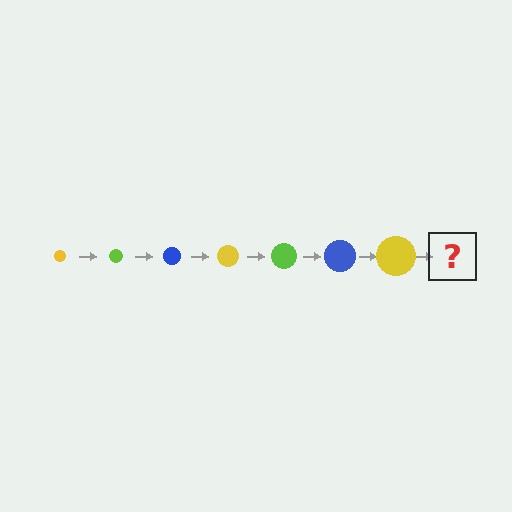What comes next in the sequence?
The next element should be a lime circle, larger than the previous one.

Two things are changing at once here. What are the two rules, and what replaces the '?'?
The two rules are that the circle grows larger each step and the color cycles through yellow, lime, and blue. The '?' should be a lime circle, larger than the previous one.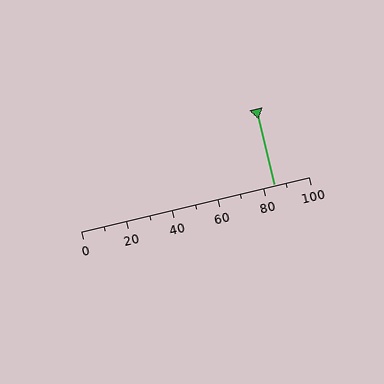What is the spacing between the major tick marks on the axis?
The major ticks are spaced 20 apart.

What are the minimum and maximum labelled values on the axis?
The axis runs from 0 to 100.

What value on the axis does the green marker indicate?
The marker indicates approximately 85.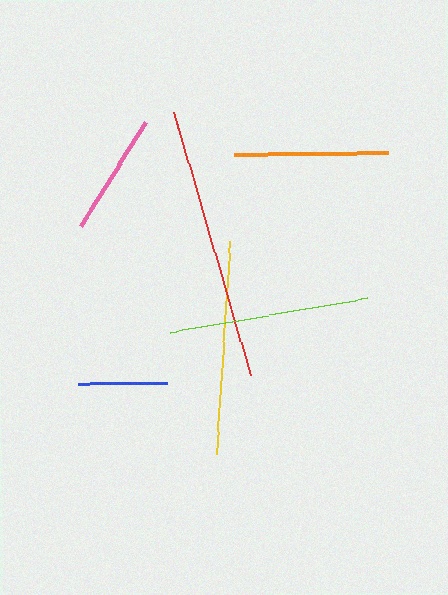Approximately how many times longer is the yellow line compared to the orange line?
The yellow line is approximately 1.4 times the length of the orange line.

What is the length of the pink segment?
The pink segment is approximately 122 pixels long.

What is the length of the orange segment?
The orange segment is approximately 154 pixels long.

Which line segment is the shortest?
The blue line is the shortest at approximately 89 pixels.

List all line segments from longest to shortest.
From longest to shortest: red, yellow, lime, orange, pink, blue.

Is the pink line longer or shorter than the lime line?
The lime line is longer than the pink line.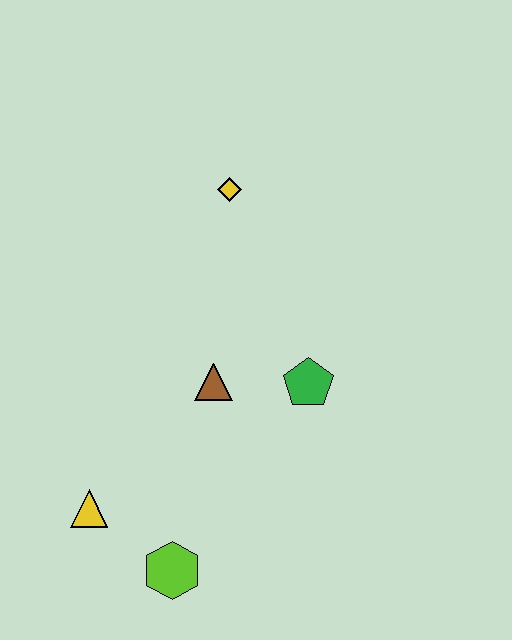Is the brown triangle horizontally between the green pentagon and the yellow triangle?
Yes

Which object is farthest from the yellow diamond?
The lime hexagon is farthest from the yellow diamond.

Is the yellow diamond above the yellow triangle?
Yes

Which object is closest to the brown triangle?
The green pentagon is closest to the brown triangle.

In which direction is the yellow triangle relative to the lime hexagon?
The yellow triangle is to the left of the lime hexagon.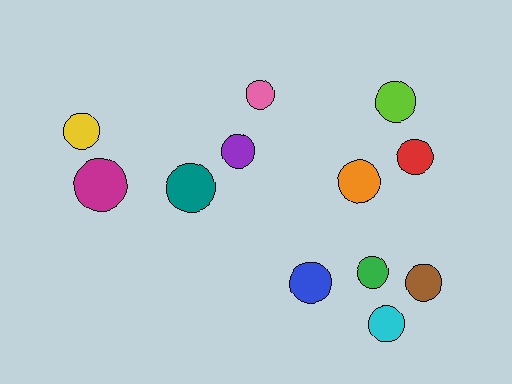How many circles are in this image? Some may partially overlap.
There are 12 circles.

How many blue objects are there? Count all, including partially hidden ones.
There is 1 blue object.